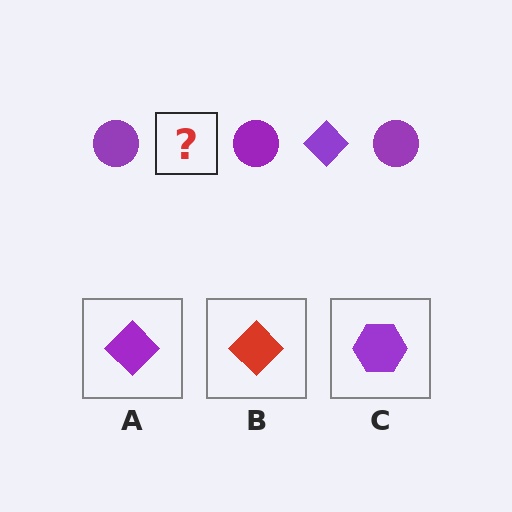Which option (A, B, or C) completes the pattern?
A.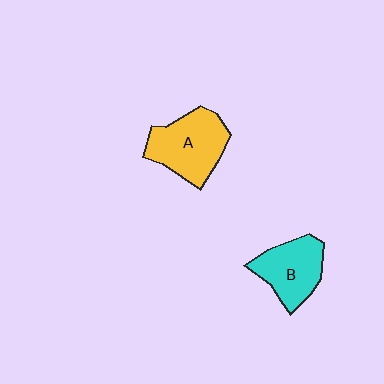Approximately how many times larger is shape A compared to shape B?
Approximately 1.2 times.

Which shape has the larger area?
Shape A (yellow).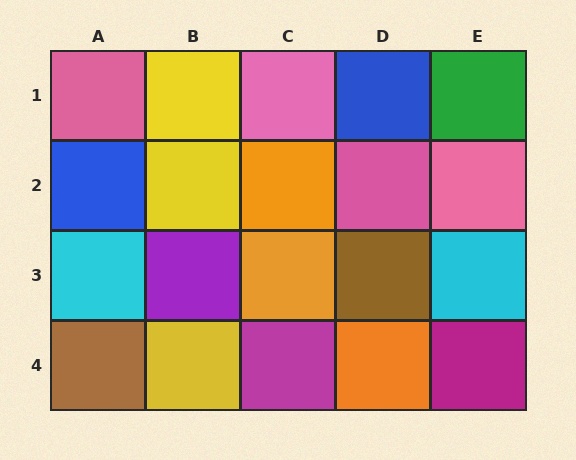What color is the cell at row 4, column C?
Magenta.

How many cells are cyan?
2 cells are cyan.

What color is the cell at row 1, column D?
Blue.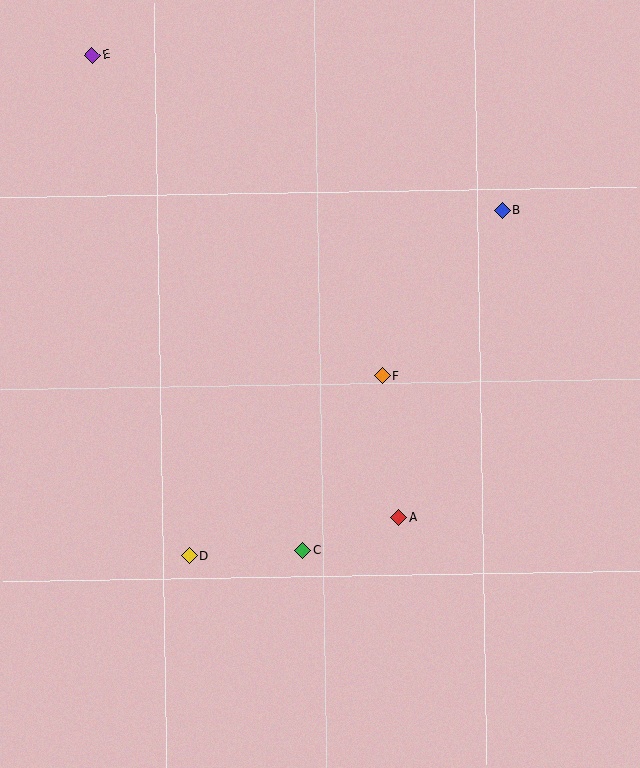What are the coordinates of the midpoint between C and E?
The midpoint between C and E is at (197, 303).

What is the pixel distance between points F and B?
The distance between F and B is 205 pixels.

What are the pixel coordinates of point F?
Point F is at (382, 376).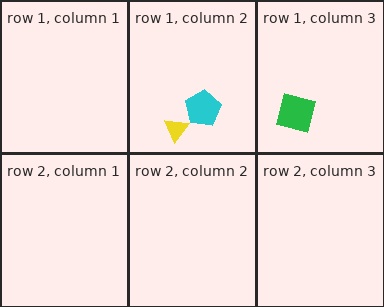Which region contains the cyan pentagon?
The row 1, column 2 region.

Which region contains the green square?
The row 1, column 3 region.